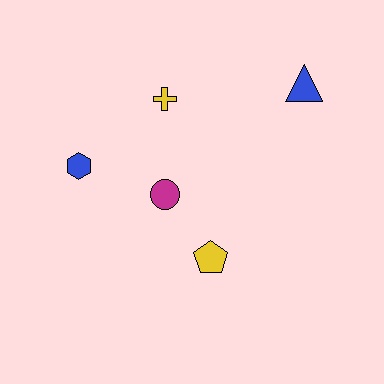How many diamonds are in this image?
There are no diamonds.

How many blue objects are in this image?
There are 2 blue objects.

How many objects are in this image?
There are 5 objects.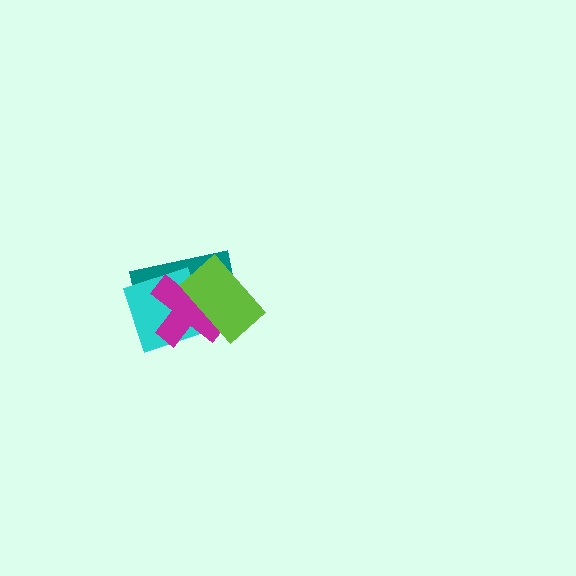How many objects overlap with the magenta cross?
3 objects overlap with the magenta cross.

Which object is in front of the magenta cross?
The lime rectangle is in front of the magenta cross.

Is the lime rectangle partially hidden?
No, no other shape covers it.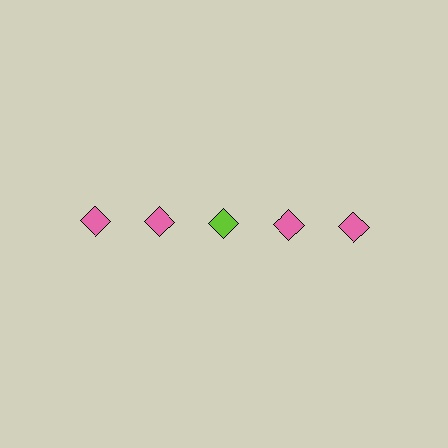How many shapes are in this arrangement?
There are 5 shapes arranged in a grid pattern.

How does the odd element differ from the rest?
It has a different color: lime instead of pink.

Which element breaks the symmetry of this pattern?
The lime diamond in the top row, center column breaks the symmetry. All other shapes are pink diamonds.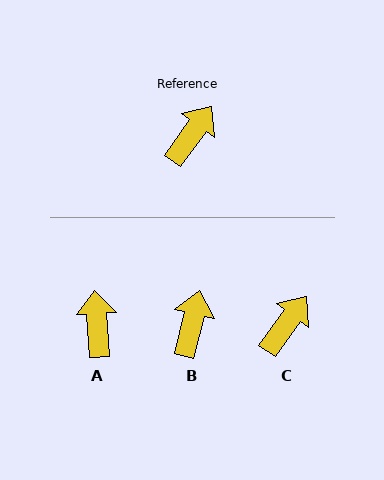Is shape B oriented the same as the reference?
No, it is off by about 22 degrees.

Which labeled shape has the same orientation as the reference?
C.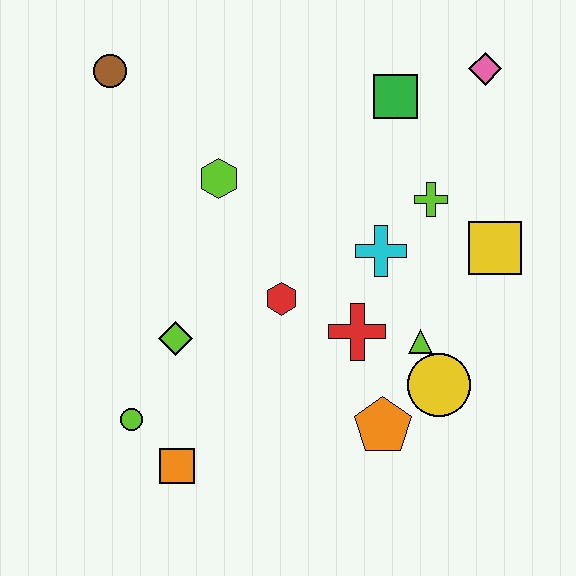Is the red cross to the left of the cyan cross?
Yes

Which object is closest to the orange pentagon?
The yellow circle is closest to the orange pentagon.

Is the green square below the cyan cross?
No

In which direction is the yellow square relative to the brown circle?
The yellow square is to the right of the brown circle.